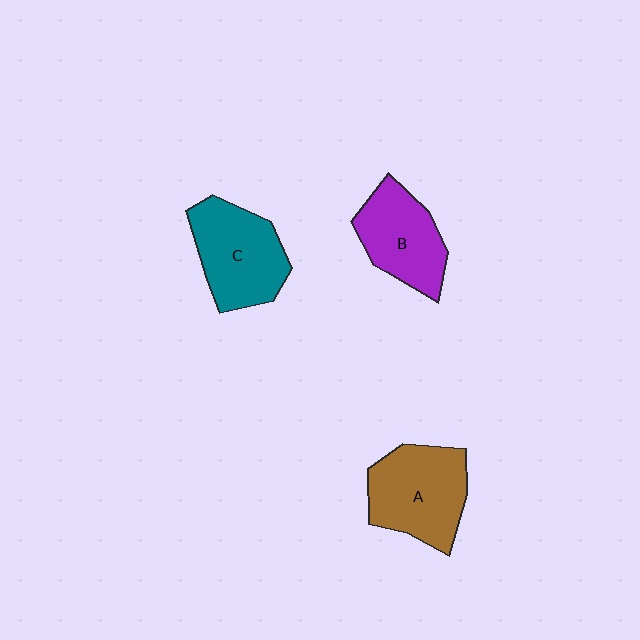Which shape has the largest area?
Shape A (brown).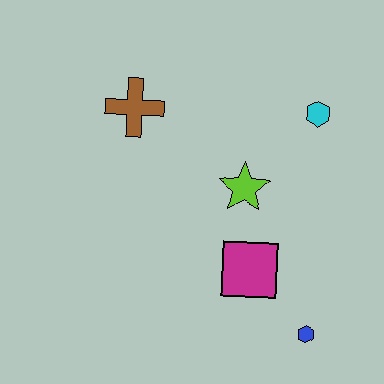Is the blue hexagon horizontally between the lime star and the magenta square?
No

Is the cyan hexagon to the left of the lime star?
No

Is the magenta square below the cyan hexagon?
Yes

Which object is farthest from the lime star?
The blue hexagon is farthest from the lime star.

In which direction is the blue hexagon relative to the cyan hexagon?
The blue hexagon is below the cyan hexagon.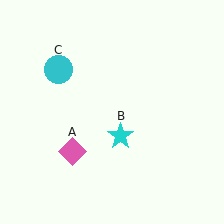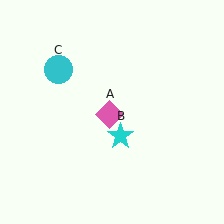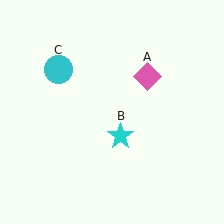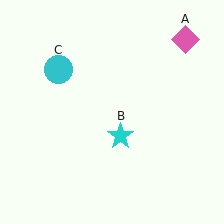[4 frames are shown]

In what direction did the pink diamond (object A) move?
The pink diamond (object A) moved up and to the right.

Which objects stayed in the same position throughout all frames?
Cyan star (object B) and cyan circle (object C) remained stationary.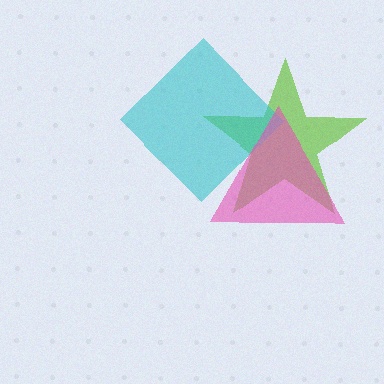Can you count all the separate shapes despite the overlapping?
Yes, there are 3 separate shapes.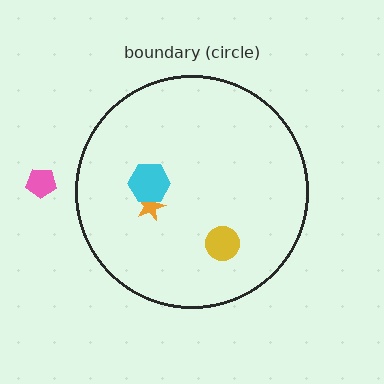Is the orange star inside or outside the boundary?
Inside.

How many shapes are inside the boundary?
3 inside, 1 outside.